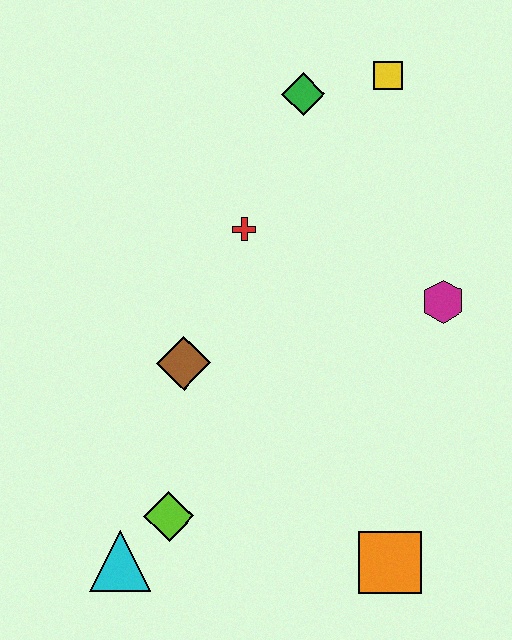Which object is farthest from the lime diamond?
The yellow square is farthest from the lime diamond.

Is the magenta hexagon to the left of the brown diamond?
No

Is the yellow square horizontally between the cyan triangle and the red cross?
No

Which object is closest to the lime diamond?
The cyan triangle is closest to the lime diamond.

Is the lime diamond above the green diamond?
No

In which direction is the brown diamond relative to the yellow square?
The brown diamond is below the yellow square.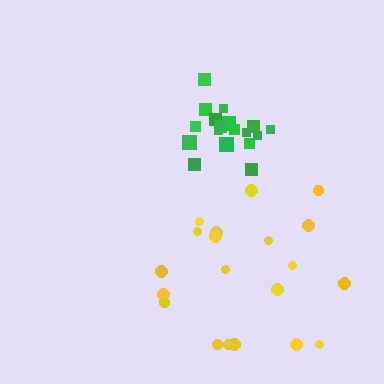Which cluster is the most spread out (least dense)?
Yellow.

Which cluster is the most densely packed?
Green.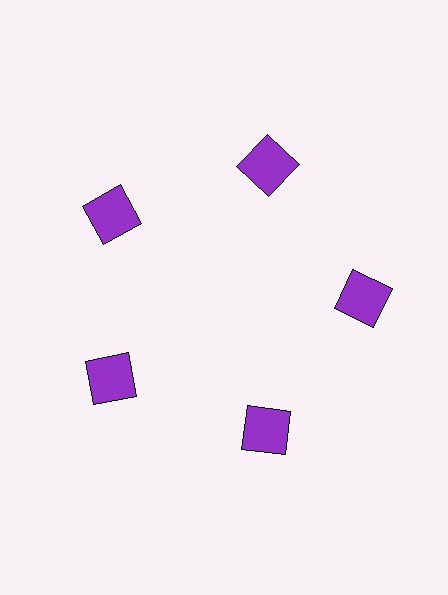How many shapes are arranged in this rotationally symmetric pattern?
There are 5 shapes, arranged in 5 groups of 1.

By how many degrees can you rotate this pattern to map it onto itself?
The pattern maps onto itself every 72 degrees of rotation.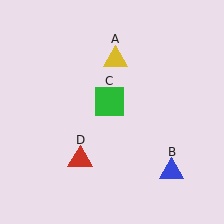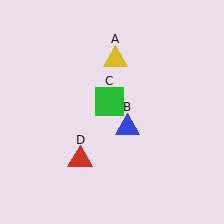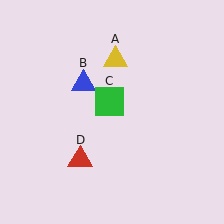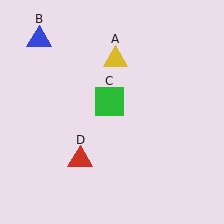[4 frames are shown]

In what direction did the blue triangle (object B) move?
The blue triangle (object B) moved up and to the left.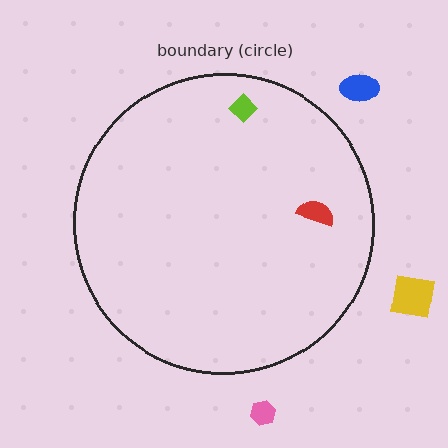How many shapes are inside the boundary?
2 inside, 3 outside.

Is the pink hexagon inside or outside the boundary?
Outside.